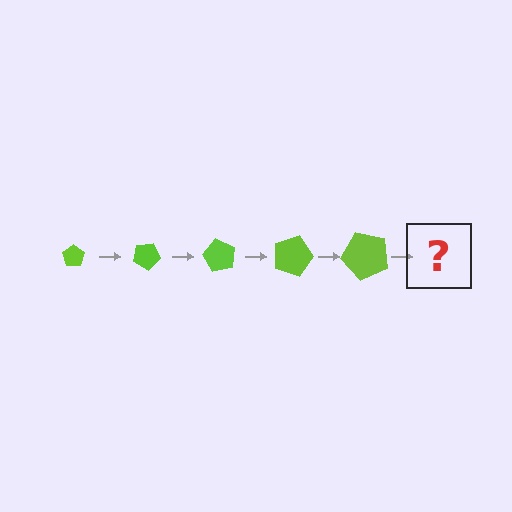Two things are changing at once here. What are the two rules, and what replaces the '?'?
The two rules are that the pentagon grows larger each step and it rotates 30 degrees each step. The '?' should be a pentagon, larger than the previous one and rotated 150 degrees from the start.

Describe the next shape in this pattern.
It should be a pentagon, larger than the previous one and rotated 150 degrees from the start.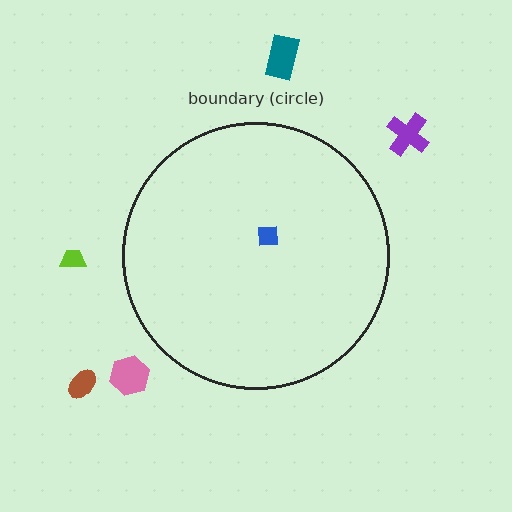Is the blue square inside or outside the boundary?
Inside.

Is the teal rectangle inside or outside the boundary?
Outside.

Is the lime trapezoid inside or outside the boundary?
Outside.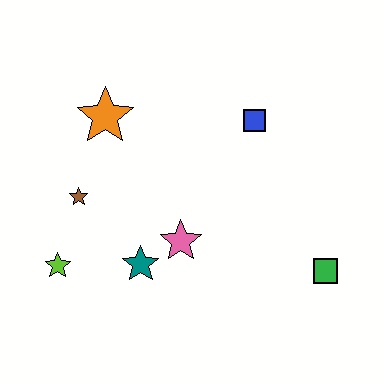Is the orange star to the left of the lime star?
No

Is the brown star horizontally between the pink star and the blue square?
No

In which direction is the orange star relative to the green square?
The orange star is to the left of the green square.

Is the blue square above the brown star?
Yes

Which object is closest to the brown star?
The lime star is closest to the brown star.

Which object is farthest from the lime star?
The green square is farthest from the lime star.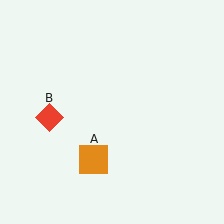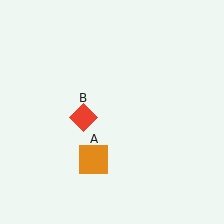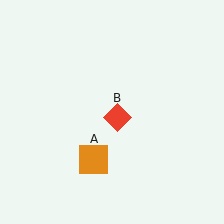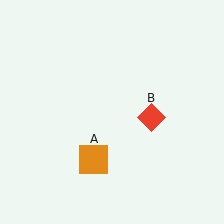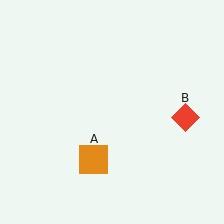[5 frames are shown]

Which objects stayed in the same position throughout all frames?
Orange square (object A) remained stationary.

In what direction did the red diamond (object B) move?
The red diamond (object B) moved right.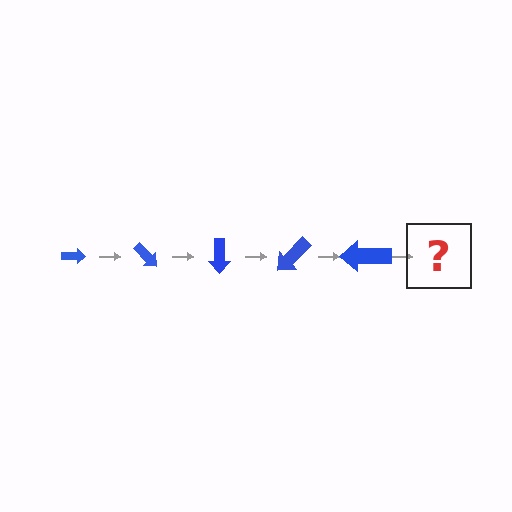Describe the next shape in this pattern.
It should be an arrow, larger than the previous one and rotated 225 degrees from the start.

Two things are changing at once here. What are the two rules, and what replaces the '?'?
The two rules are that the arrow grows larger each step and it rotates 45 degrees each step. The '?' should be an arrow, larger than the previous one and rotated 225 degrees from the start.